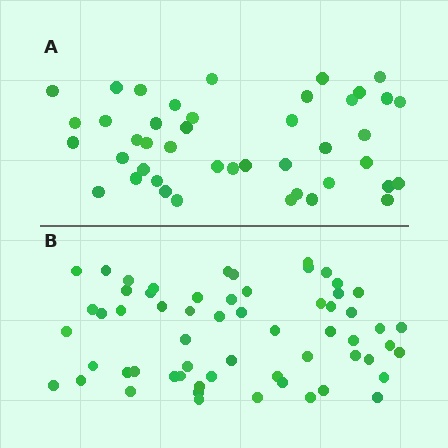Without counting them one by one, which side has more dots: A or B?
Region B (the bottom region) has more dots.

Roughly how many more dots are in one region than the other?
Region B has approximately 15 more dots than region A.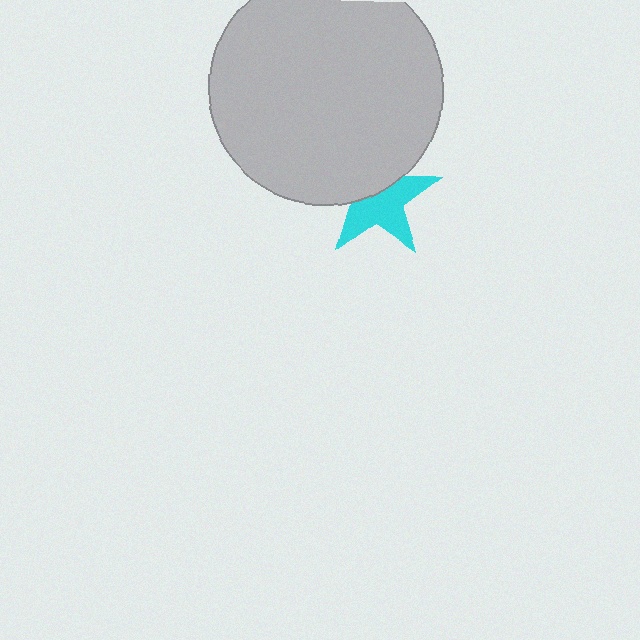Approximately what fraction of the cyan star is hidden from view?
Roughly 42% of the cyan star is hidden behind the light gray circle.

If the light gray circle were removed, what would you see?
You would see the complete cyan star.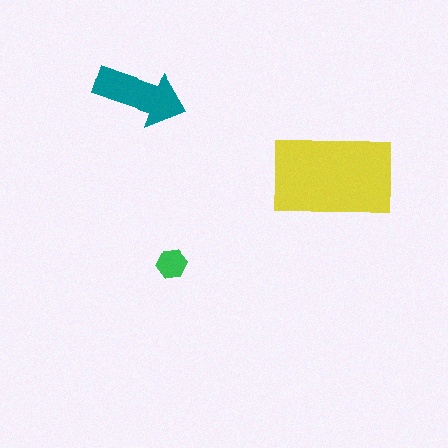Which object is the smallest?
The green hexagon.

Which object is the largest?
The yellow rectangle.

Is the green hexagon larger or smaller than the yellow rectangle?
Smaller.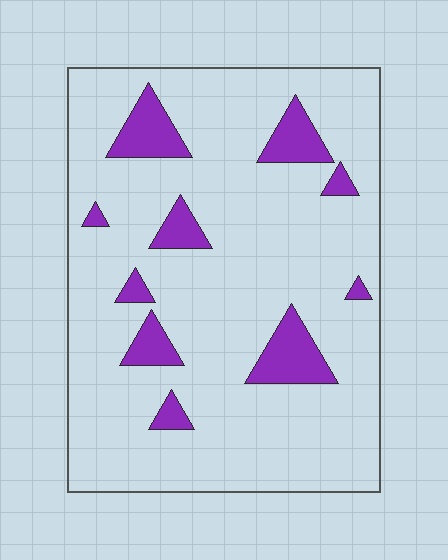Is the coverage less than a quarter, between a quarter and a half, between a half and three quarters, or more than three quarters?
Less than a quarter.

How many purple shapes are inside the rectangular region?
10.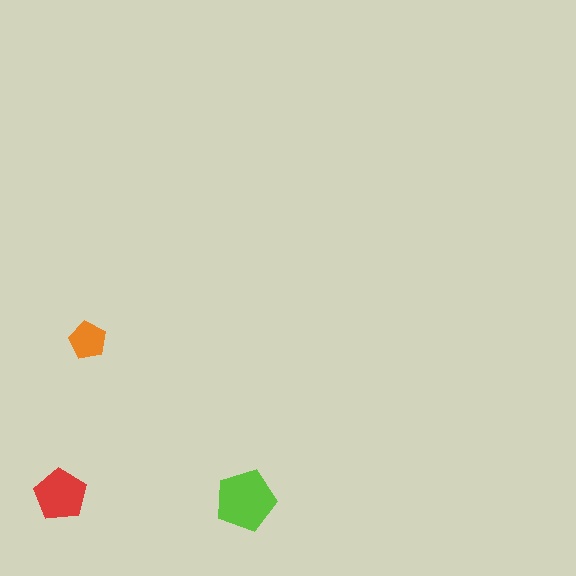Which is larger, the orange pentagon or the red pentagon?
The red one.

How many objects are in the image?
There are 3 objects in the image.